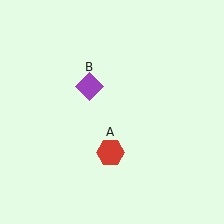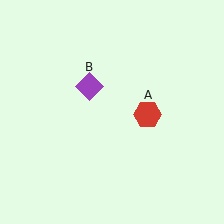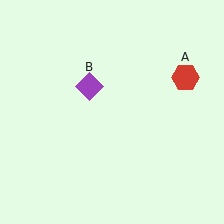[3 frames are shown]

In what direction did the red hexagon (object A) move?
The red hexagon (object A) moved up and to the right.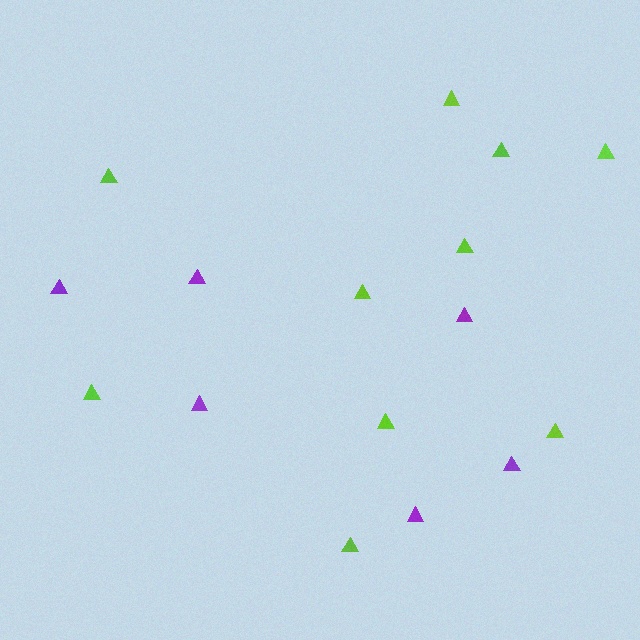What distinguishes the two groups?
There are 2 groups: one group of lime triangles (10) and one group of purple triangles (6).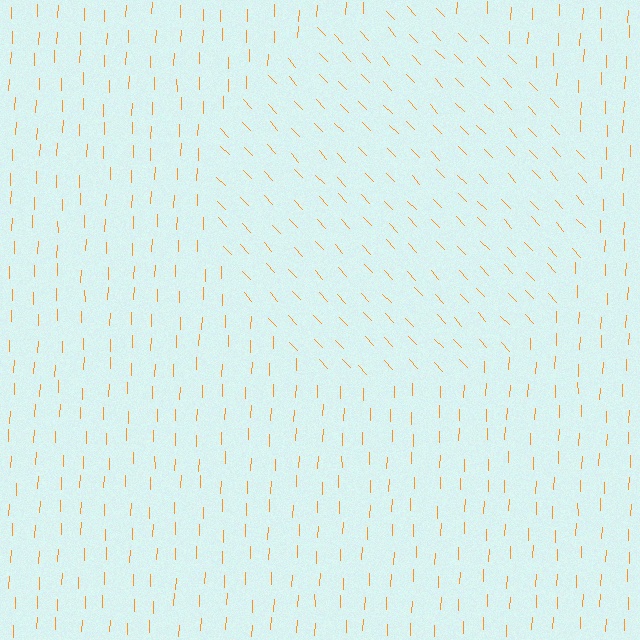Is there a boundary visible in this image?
Yes, there is a texture boundary formed by a change in line orientation.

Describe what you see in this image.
The image is filled with small orange line segments. A circle region in the image has lines oriented differently from the surrounding lines, creating a visible texture boundary.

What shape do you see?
I see a circle.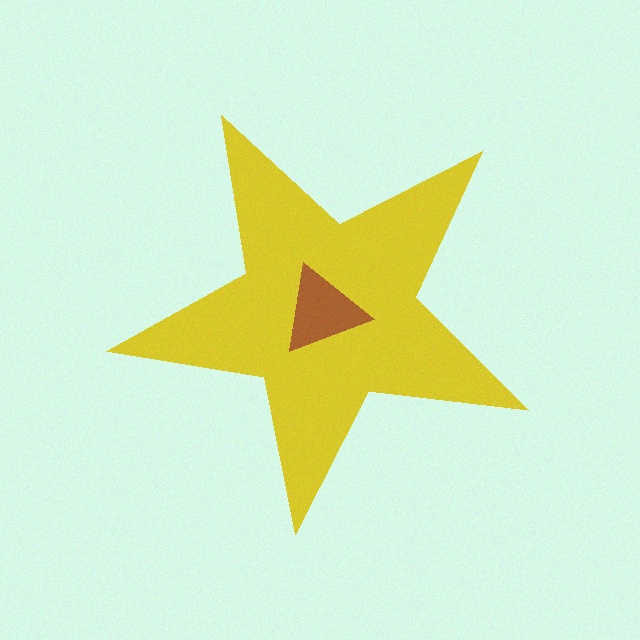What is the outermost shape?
The yellow star.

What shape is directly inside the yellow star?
The brown triangle.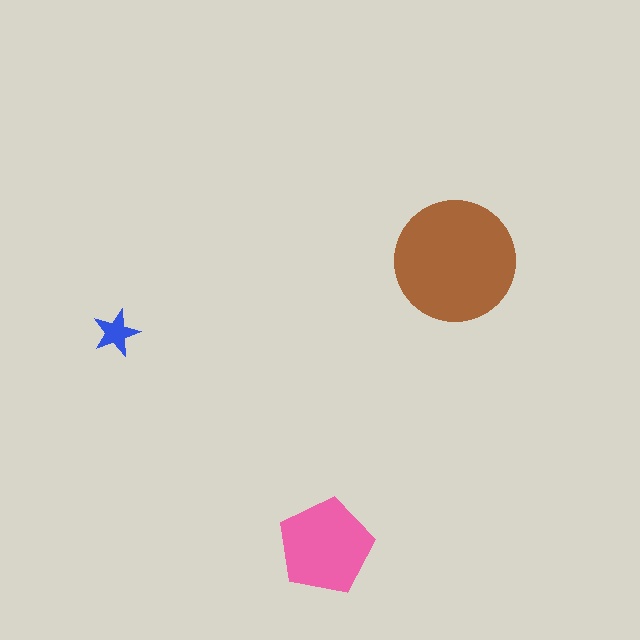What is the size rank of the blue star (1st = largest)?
3rd.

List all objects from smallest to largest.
The blue star, the pink pentagon, the brown circle.